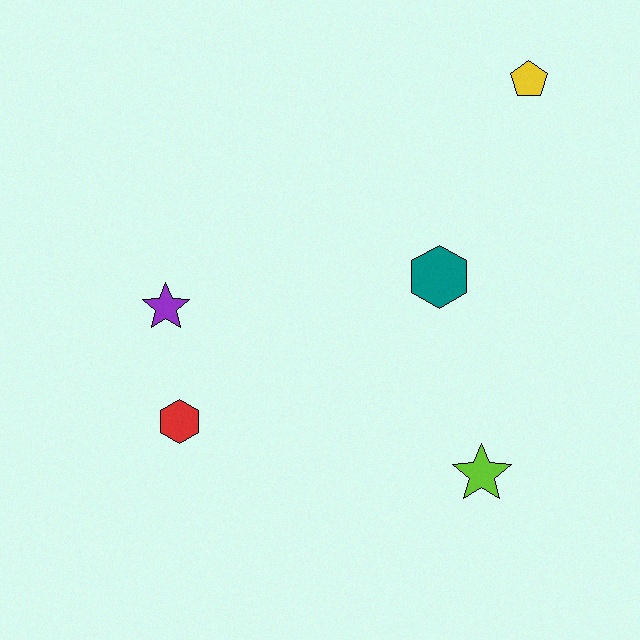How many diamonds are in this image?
There are no diamonds.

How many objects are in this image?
There are 5 objects.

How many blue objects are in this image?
There are no blue objects.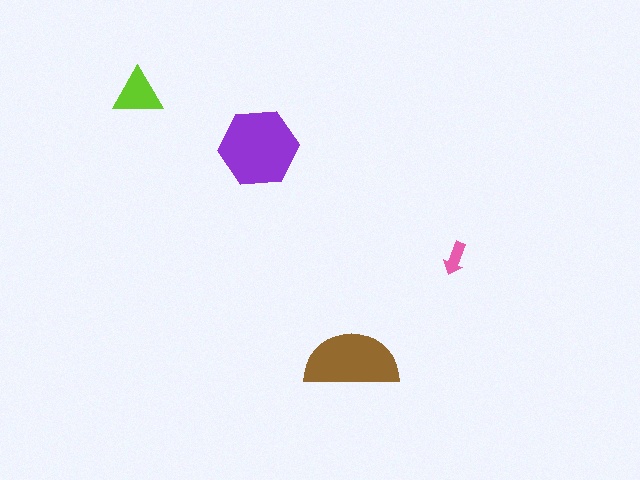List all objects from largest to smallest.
The purple hexagon, the brown semicircle, the lime triangle, the pink arrow.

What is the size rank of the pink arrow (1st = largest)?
4th.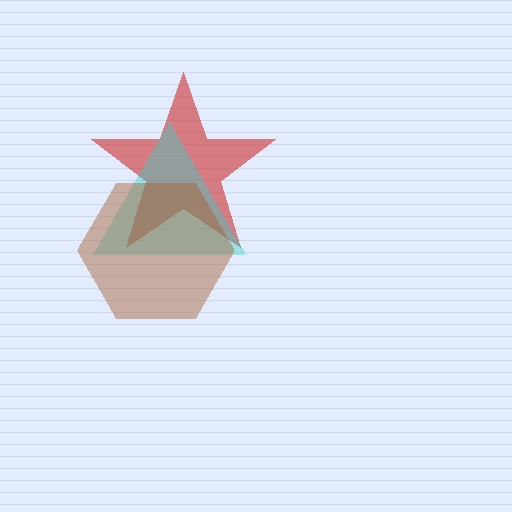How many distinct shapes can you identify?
There are 3 distinct shapes: a red star, a cyan triangle, a brown hexagon.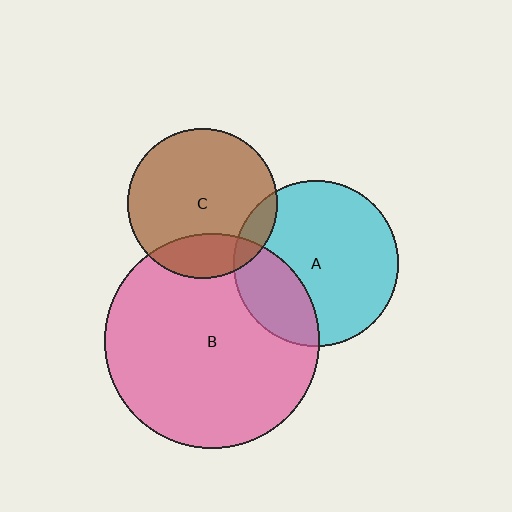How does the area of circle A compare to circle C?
Approximately 1.2 times.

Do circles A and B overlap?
Yes.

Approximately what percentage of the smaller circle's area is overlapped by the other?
Approximately 25%.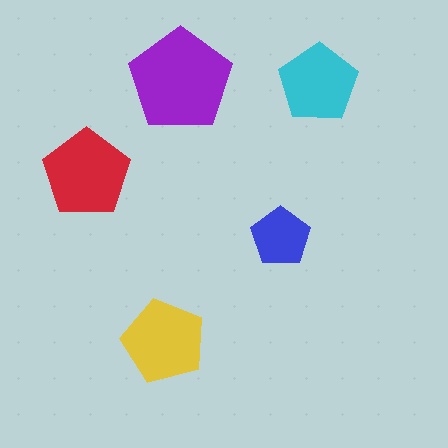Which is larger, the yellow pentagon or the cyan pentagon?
The yellow one.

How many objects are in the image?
There are 5 objects in the image.